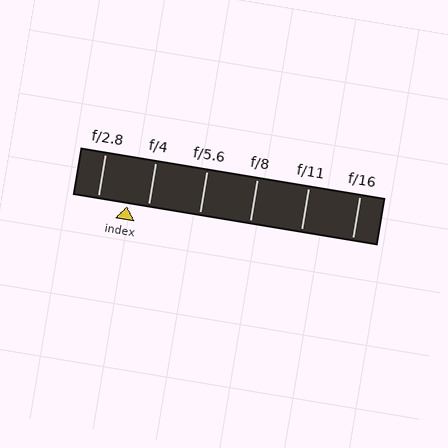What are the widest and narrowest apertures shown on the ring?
The widest aperture shown is f/2.8 and the narrowest is f/16.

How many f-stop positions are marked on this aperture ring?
There are 6 f-stop positions marked.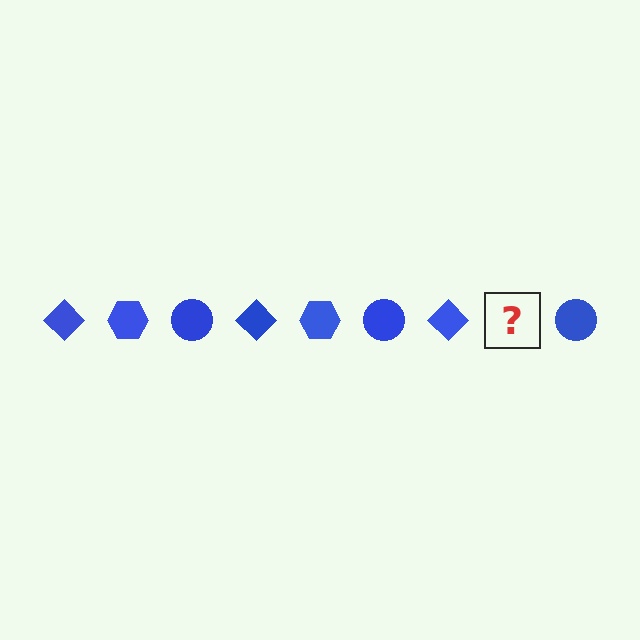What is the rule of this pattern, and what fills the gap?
The rule is that the pattern cycles through diamond, hexagon, circle shapes in blue. The gap should be filled with a blue hexagon.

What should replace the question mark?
The question mark should be replaced with a blue hexagon.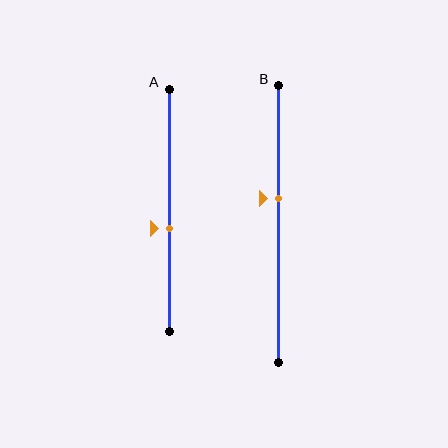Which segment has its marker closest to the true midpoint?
Segment A has its marker closest to the true midpoint.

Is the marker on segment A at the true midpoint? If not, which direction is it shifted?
No, the marker on segment A is shifted downward by about 7% of the segment length.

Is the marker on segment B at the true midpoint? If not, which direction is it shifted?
No, the marker on segment B is shifted upward by about 9% of the segment length.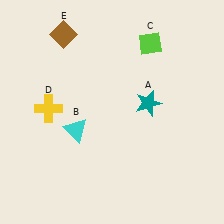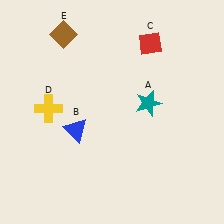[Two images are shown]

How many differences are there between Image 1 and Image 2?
There are 2 differences between the two images.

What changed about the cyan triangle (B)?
In Image 1, B is cyan. In Image 2, it changed to blue.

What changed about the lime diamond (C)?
In Image 1, C is lime. In Image 2, it changed to red.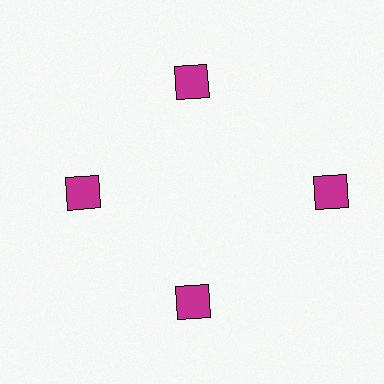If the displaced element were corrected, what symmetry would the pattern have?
It would have 4-fold rotational symmetry — the pattern would map onto itself every 90 degrees.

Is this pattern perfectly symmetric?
No. The 4 magenta squares are arranged in a ring, but one element near the 3 o'clock position is pushed outward from the center, breaking the 4-fold rotational symmetry.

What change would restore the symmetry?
The symmetry would be restored by moving it inward, back onto the ring so that all 4 squares sit at equal angles and equal distance from the center.